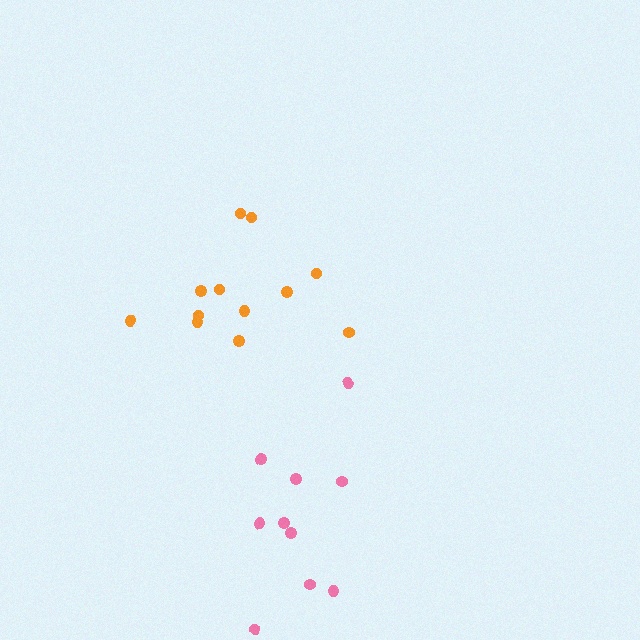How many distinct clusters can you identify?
There are 2 distinct clusters.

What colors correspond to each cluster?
The clusters are colored: pink, orange.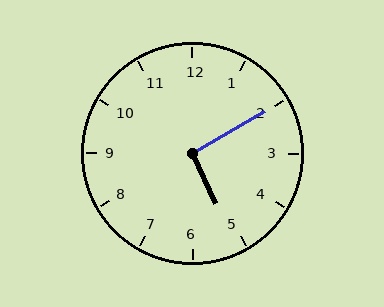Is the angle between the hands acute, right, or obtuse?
It is right.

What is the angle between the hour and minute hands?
Approximately 95 degrees.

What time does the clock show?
5:10.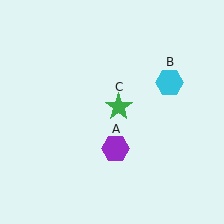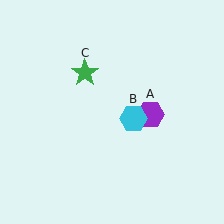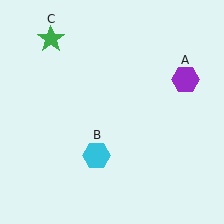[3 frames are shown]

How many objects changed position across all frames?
3 objects changed position: purple hexagon (object A), cyan hexagon (object B), green star (object C).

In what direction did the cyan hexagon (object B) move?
The cyan hexagon (object B) moved down and to the left.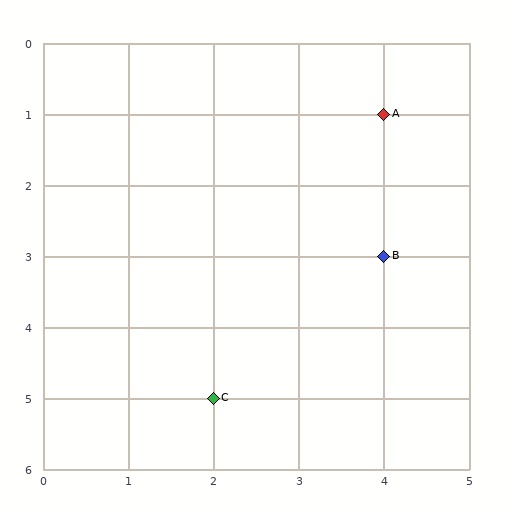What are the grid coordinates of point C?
Point C is at grid coordinates (2, 5).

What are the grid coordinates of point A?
Point A is at grid coordinates (4, 1).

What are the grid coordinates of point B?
Point B is at grid coordinates (4, 3).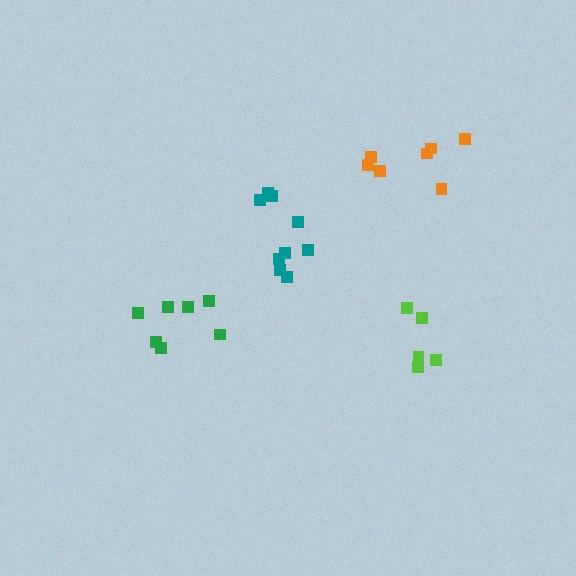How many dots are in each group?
Group 1: 7 dots, Group 2: 9 dots, Group 3: 5 dots, Group 4: 7 dots (28 total).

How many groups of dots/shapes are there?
There are 4 groups.